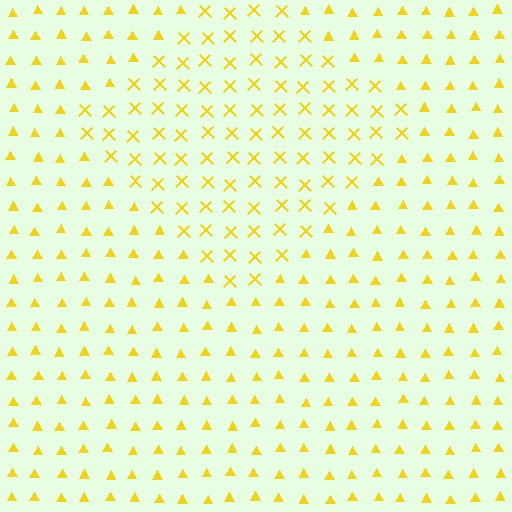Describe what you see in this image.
The image is filled with small yellow elements arranged in a uniform grid. A diamond-shaped region contains X marks, while the surrounding area contains triangles. The boundary is defined purely by the change in element shape.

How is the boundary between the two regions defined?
The boundary is defined by a change in element shape: X marks inside vs. triangles outside. All elements share the same color and spacing.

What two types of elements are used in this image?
The image uses X marks inside the diamond region and triangles outside it.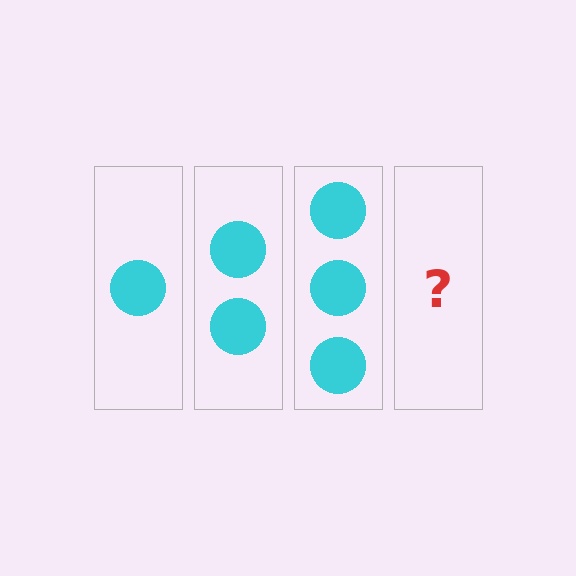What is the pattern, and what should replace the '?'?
The pattern is that each step adds one more circle. The '?' should be 4 circles.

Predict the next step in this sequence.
The next step is 4 circles.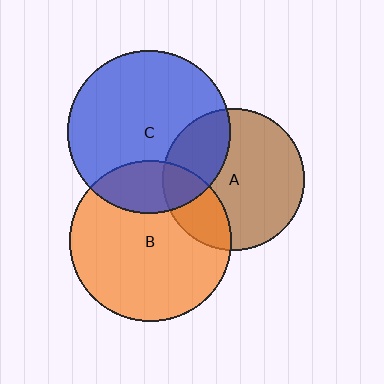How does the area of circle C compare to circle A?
Approximately 1.3 times.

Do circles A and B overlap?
Yes.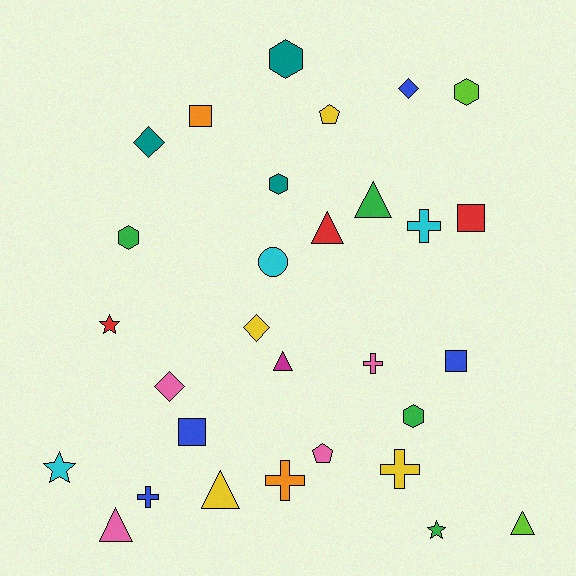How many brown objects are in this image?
There are no brown objects.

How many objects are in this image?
There are 30 objects.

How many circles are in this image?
There is 1 circle.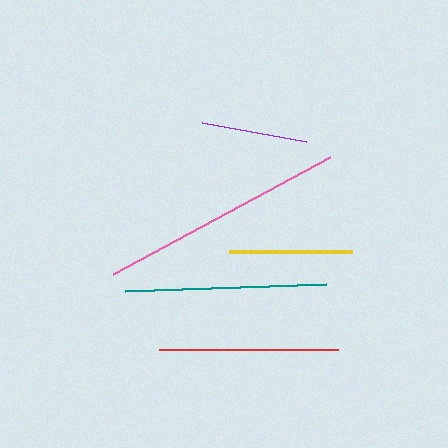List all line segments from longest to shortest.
From longest to shortest: pink, teal, red, yellow, purple.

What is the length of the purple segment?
The purple segment is approximately 105 pixels long.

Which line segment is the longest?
The pink line is the longest at approximately 247 pixels.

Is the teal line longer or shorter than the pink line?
The pink line is longer than the teal line.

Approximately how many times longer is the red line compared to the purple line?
The red line is approximately 1.7 times the length of the purple line.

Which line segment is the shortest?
The purple line is the shortest at approximately 105 pixels.